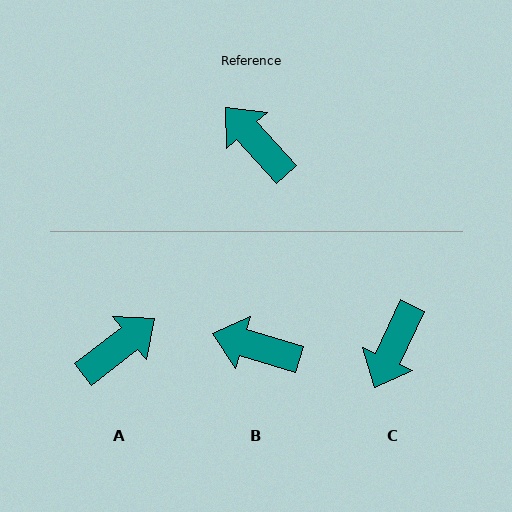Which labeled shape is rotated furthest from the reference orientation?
C, about 113 degrees away.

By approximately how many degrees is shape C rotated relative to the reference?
Approximately 113 degrees counter-clockwise.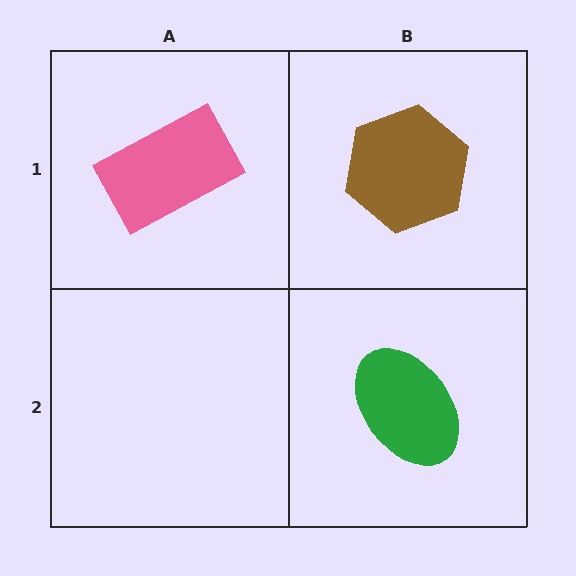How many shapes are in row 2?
1 shape.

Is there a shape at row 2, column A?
No, that cell is empty.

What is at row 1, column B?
A brown hexagon.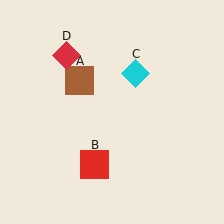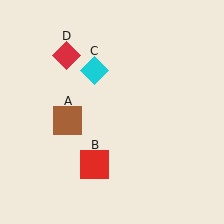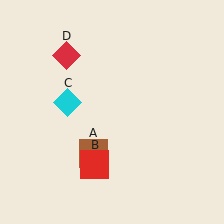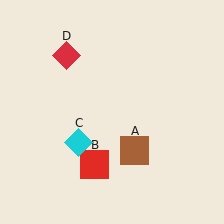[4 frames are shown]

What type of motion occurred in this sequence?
The brown square (object A), cyan diamond (object C) rotated counterclockwise around the center of the scene.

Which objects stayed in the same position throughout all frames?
Red square (object B) and red diamond (object D) remained stationary.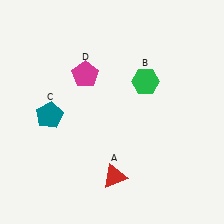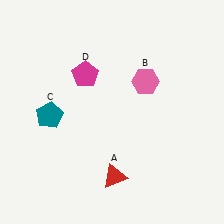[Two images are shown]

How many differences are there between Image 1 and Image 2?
There is 1 difference between the two images.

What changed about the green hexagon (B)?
In Image 1, B is green. In Image 2, it changed to pink.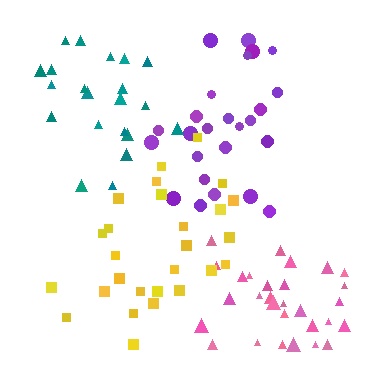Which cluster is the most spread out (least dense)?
Purple.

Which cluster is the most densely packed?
Pink.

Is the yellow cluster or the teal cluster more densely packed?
Yellow.